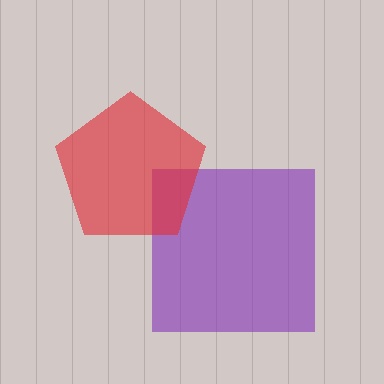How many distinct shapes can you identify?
There are 2 distinct shapes: a purple square, a red pentagon.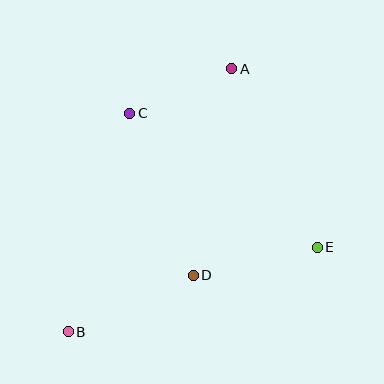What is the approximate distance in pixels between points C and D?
The distance between C and D is approximately 174 pixels.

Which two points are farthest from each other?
Points A and B are farthest from each other.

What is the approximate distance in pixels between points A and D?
The distance between A and D is approximately 210 pixels.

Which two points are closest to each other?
Points A and C are closest to each other.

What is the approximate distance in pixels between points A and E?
The distance between A and E is approximately 198 pixels.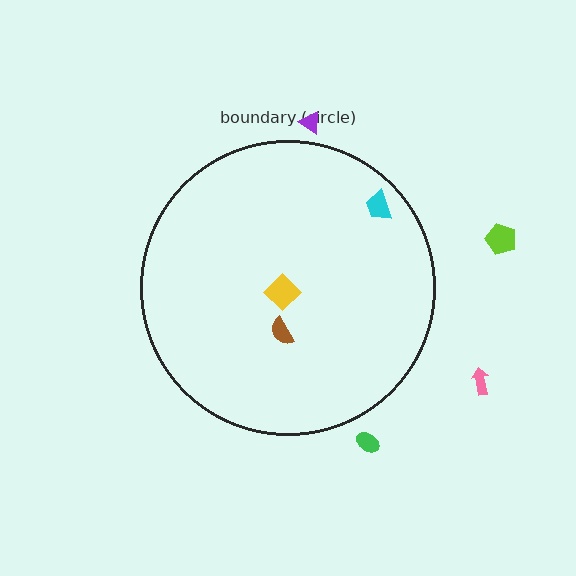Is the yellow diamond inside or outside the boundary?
Inside.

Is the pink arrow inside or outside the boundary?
Outside.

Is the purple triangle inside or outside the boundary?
Outside.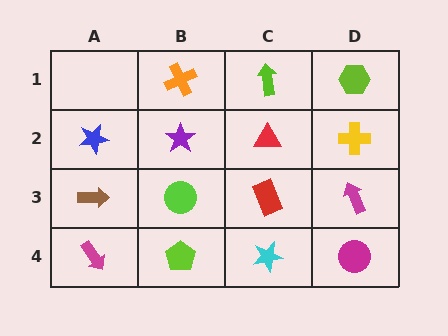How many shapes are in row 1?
3 shapes.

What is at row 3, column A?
A brown arrow.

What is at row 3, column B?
A lime circle.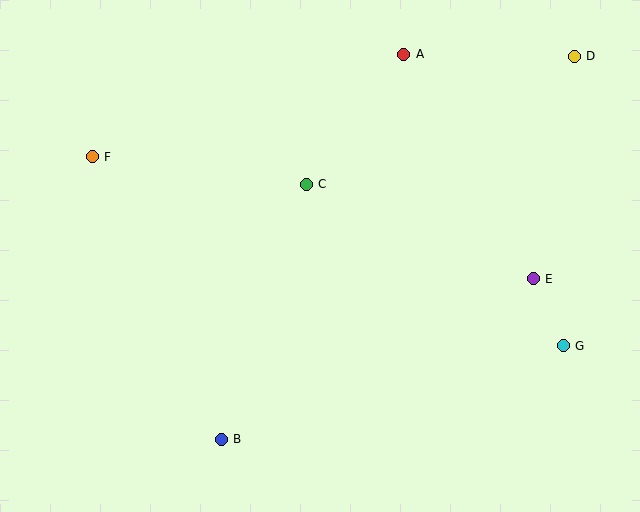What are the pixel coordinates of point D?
Point D is at (574, 56).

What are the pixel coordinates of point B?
Point B is at (221, 439).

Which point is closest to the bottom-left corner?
Point B is closest to the bottom-left corner.